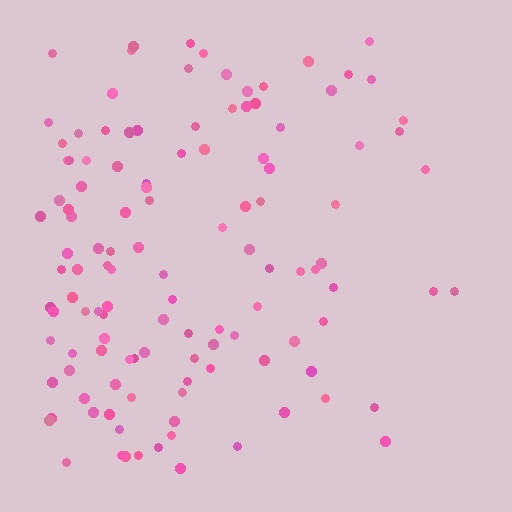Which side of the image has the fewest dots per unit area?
The right.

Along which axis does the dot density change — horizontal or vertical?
Horizontal.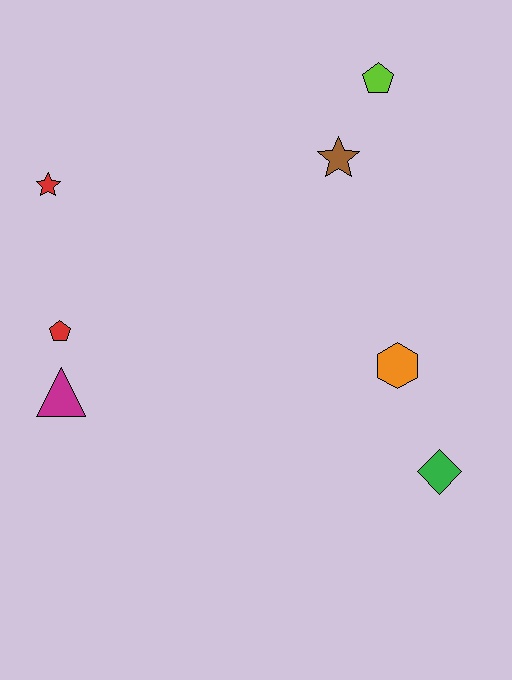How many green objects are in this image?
There is 1 green object.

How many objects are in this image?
There are 7 objects.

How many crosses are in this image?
There are no crosses.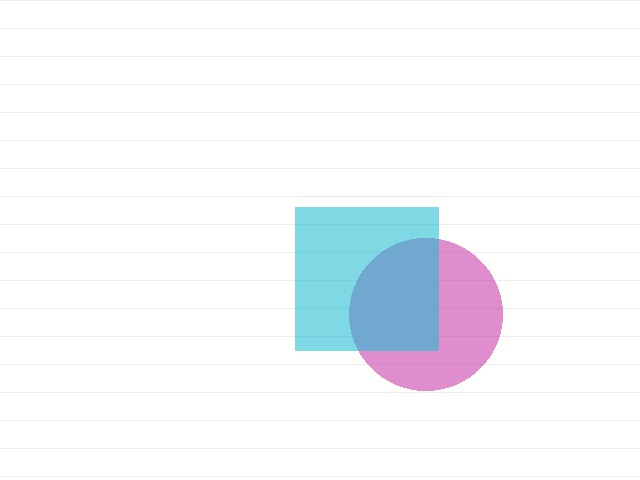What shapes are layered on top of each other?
The layered shapes are: a magenta circle, a cyan square.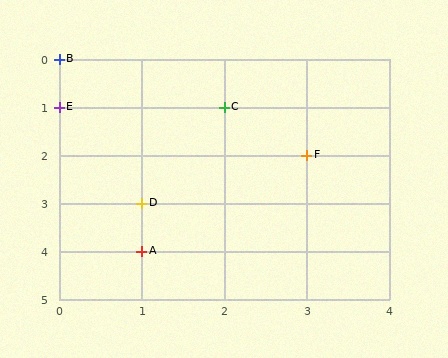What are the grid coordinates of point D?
Point D is at grid coordinates (1, 3).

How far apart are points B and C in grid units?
Points B and C are 2 columns and 1 row apart (about 2.2 grid units diagonally).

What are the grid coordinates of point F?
Point F is at grid coordinates (3, 2).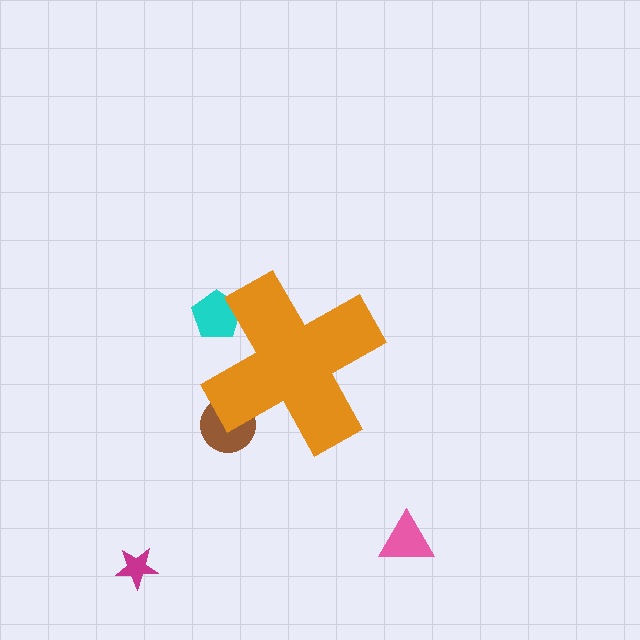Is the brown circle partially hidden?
Yes, the brown circle is partially hidden behind the orange cross.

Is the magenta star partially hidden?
No, the magenta star is fully visible.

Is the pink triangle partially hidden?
No, the pink triangle is fully visible.